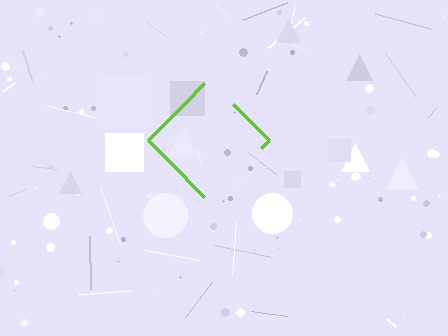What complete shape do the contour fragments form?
The contour fragments form a diamond.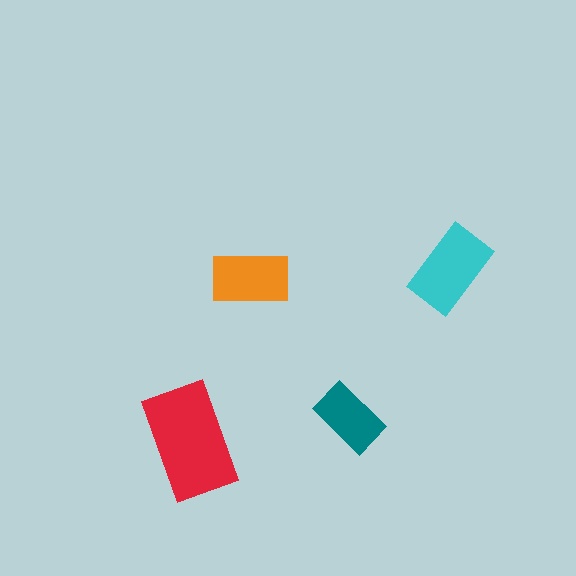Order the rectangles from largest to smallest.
the red one, the cyan one, the orange one, the teal one.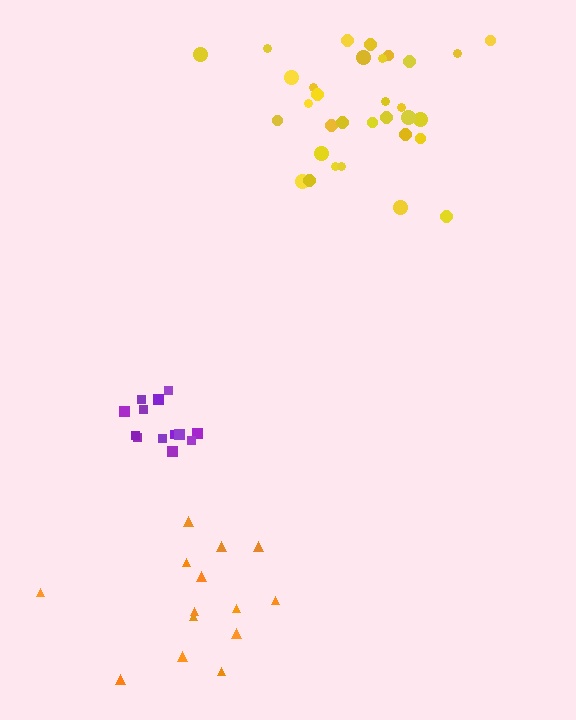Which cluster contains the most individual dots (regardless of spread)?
Yellow (32).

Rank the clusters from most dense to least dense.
purple, yellow, orange.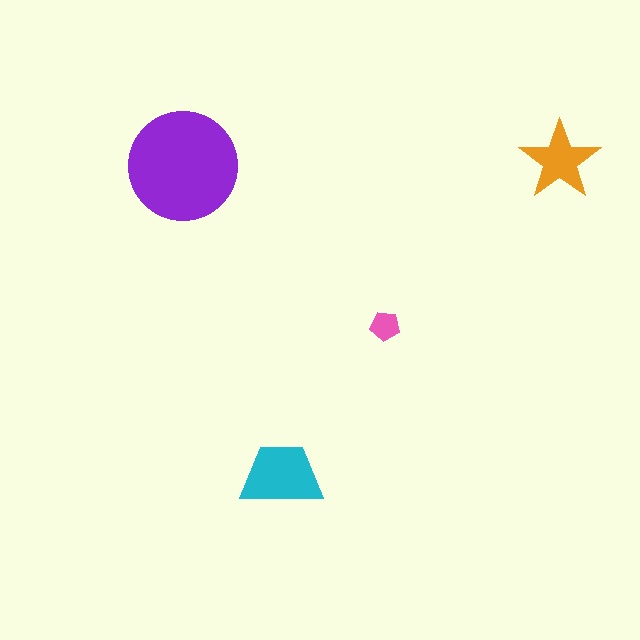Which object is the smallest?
The pink pentagon.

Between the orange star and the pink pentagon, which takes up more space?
The orange star.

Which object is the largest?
The purple circle.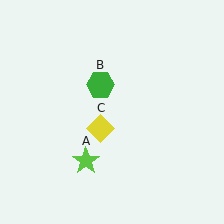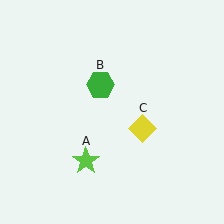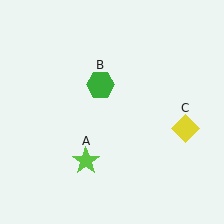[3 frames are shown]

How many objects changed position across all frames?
1 object changed position: yellow diamond (object C).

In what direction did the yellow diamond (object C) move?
The yellow diamond (object C) moved right.